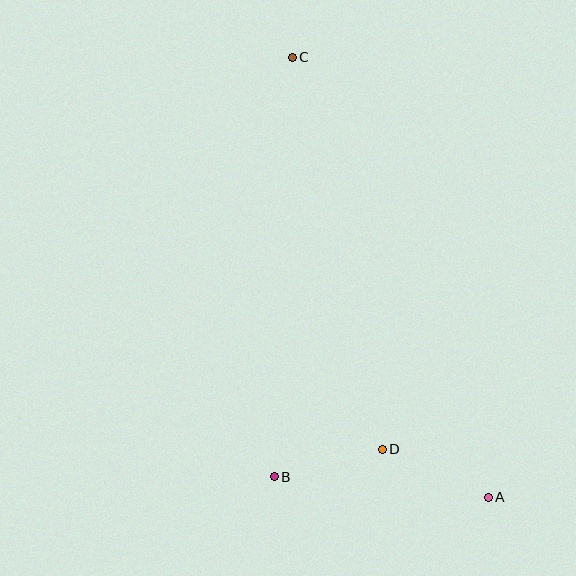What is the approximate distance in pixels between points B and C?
The distance between B and C is approximately 420 pixels.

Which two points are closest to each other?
Points B and D are closest to each other.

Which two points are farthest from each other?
Points A and C are farthest from each other.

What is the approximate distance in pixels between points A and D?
The distance between A and D is approximately 117 pixels.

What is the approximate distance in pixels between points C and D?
The distance between C and D is approximately 402 pixels.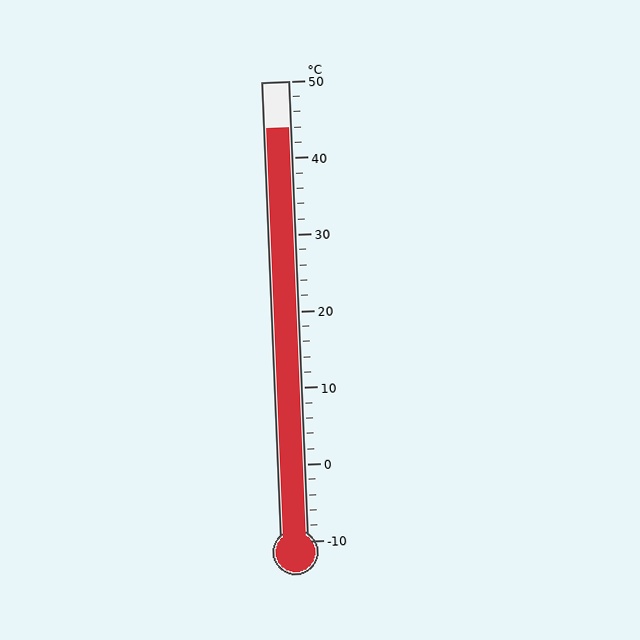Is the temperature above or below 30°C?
The temperature is above 30°C.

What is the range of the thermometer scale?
The thermometer scale ranges from -10°C to 50°C.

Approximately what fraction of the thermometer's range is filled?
The thermometer is filled to approximately 90% of its range.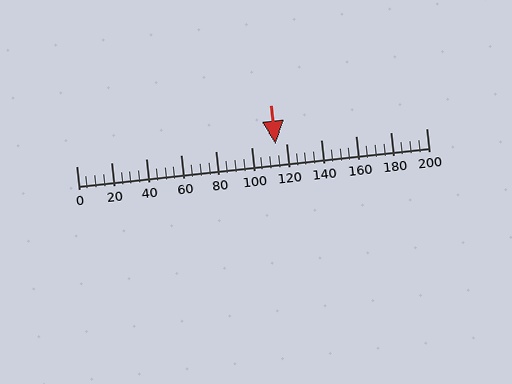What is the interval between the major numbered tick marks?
The major tick marks are spaced 20 units apart.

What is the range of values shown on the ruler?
The ruler shows values from 0 to 200.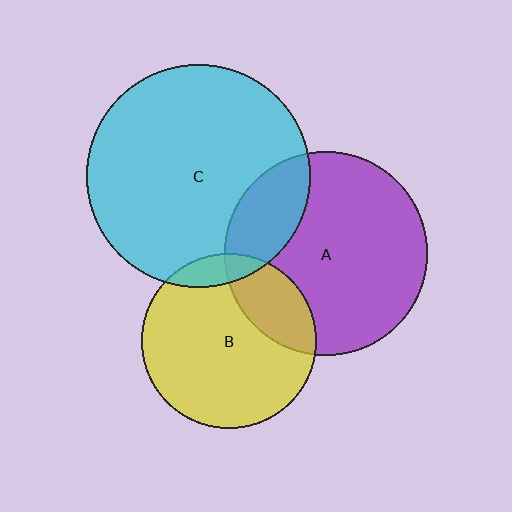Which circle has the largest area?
Circle C (cyan).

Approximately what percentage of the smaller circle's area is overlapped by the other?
Approximately 20%.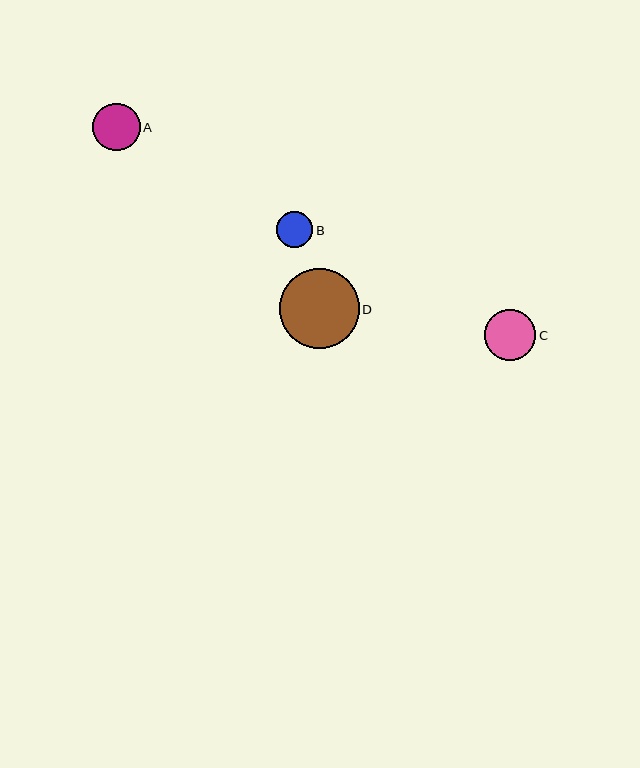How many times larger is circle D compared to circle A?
Circle D is approximately 1.7 times the size of circle A.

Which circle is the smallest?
Circle B is the smallest with a size of approximately 36 pixels.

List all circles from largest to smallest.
From largest to smallest: D, C, A, B.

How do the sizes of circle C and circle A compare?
Circle C and circle A are approximately the same size.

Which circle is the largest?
Circle D is the largest with a size of approximately 80 pixels.